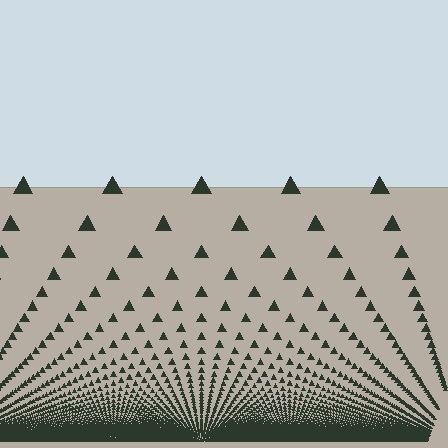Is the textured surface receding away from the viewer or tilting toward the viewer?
The surface appears to tilt toward the viewer. Texture elements get larger and sparser toward the top.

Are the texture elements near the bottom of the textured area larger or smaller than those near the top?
Smaller. The gradient is inverted — elements near the bottom are smaller and denser.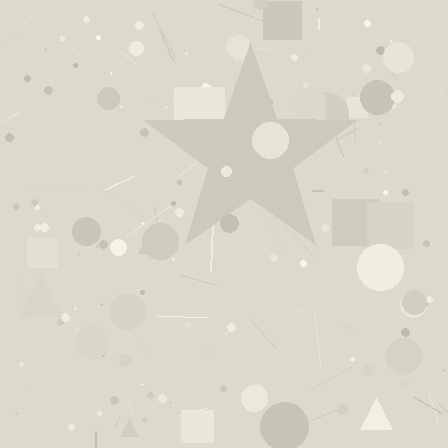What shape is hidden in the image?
A star is hidden in the image.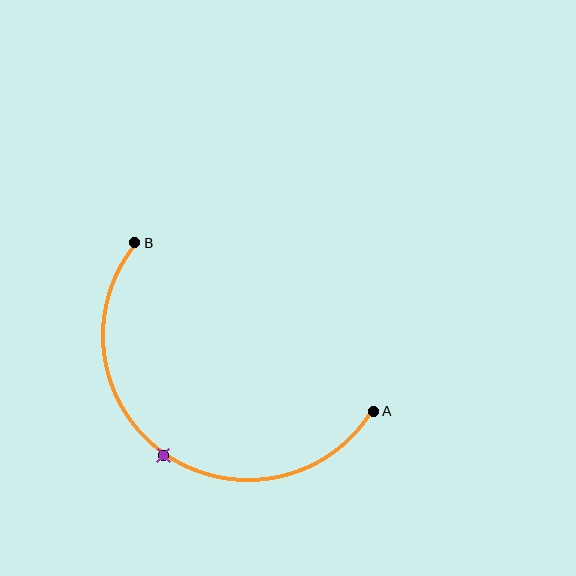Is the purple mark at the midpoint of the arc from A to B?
Yes. The purple mark lies on the arc at equal arc-length from both A and B — it is the arc midpoint.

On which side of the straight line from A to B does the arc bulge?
The arc bulges below and to the left of the straight line connecting A and B.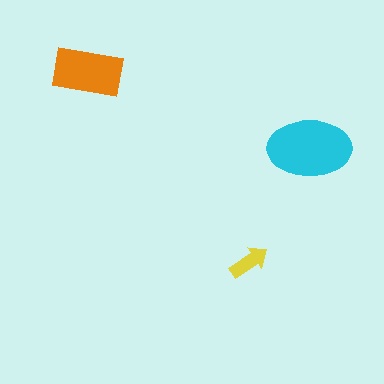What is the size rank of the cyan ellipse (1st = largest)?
1st.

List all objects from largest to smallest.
The cyan ellipse, the orange rectangle, the yellow arrow.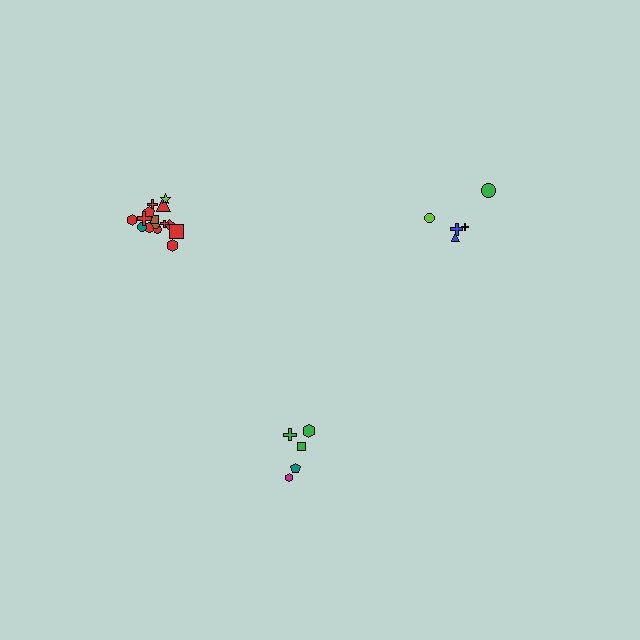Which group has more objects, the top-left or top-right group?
The top-left group.